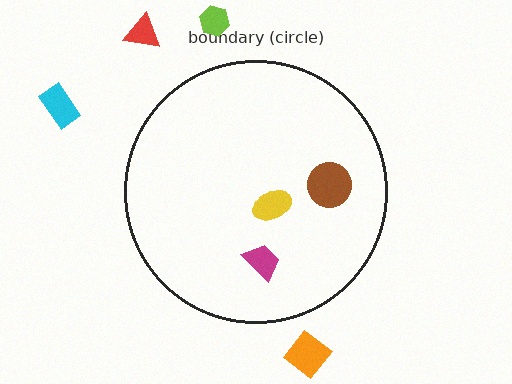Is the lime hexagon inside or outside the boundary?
Outside.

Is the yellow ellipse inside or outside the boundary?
Inside.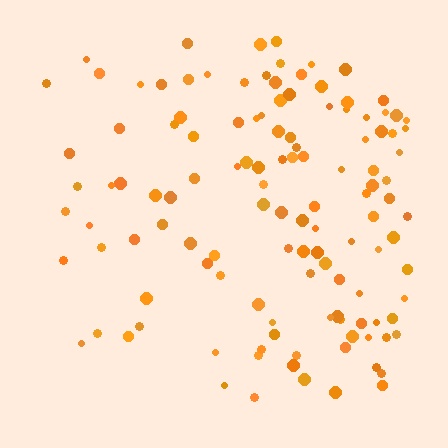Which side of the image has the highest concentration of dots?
The right.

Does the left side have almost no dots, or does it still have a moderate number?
Still a moderate number, just noticeably fewer than the right.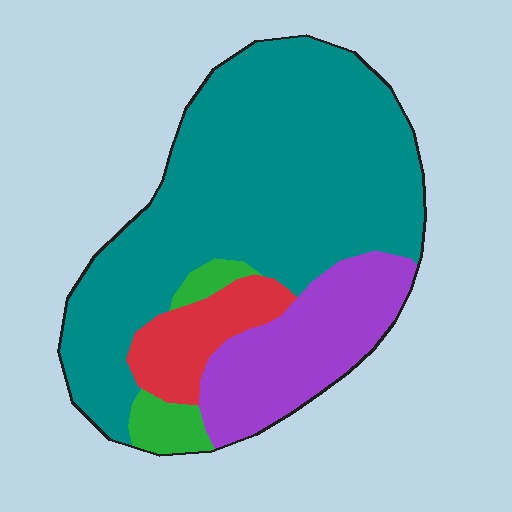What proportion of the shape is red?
Red takes up about one tenth (1/10) of the shape.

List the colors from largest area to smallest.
From largest to smallest: teal, purple, red, green.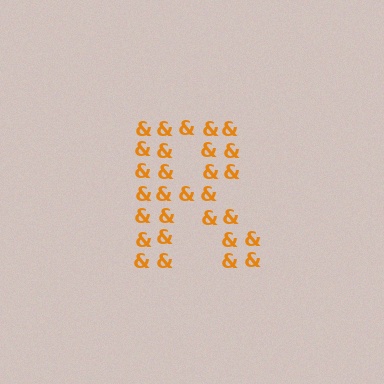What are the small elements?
The small elements are ampersands.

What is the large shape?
The large shape is the letter R.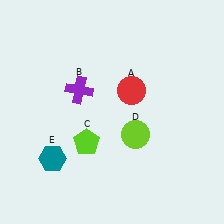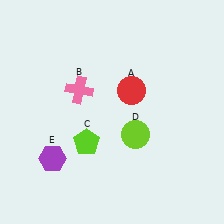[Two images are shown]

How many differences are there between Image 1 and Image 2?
There are 2 differences between the two images.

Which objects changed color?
B changed from purple to pink. E changed from teal to purple.